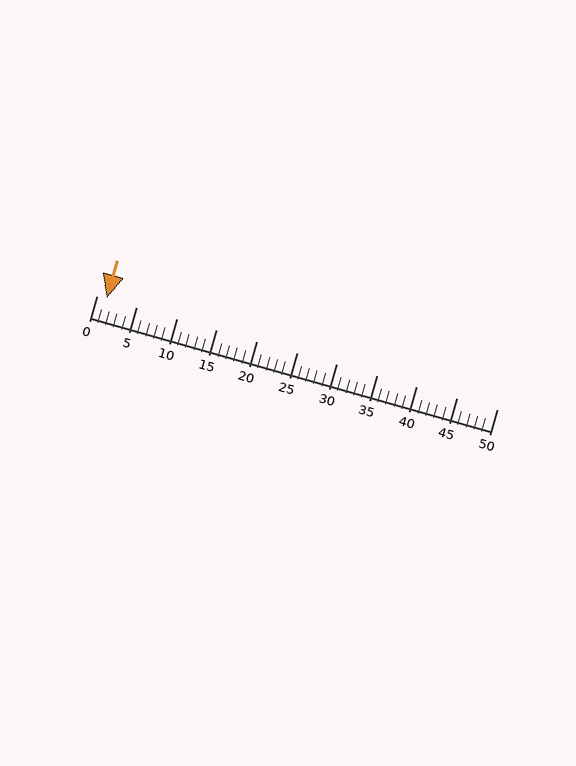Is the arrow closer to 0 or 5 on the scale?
The arrow is closer to 0.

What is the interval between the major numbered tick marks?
The major tick marks are spaced 5 units apart.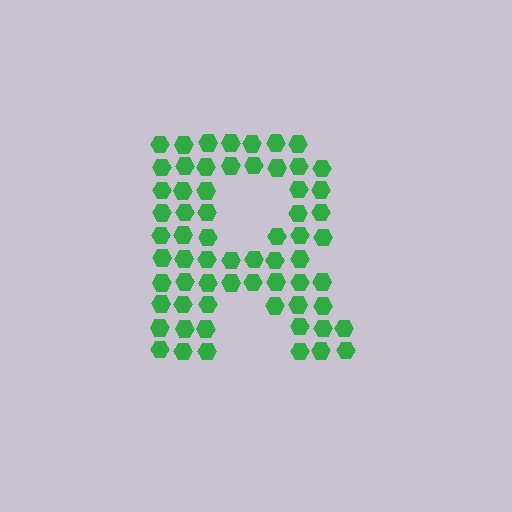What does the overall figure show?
The overall figure shows the letter R.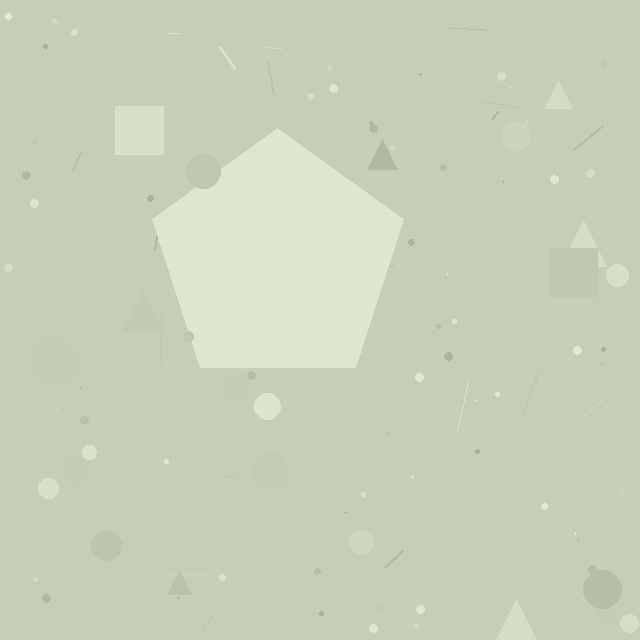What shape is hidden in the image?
A pentagon is hidden in the image.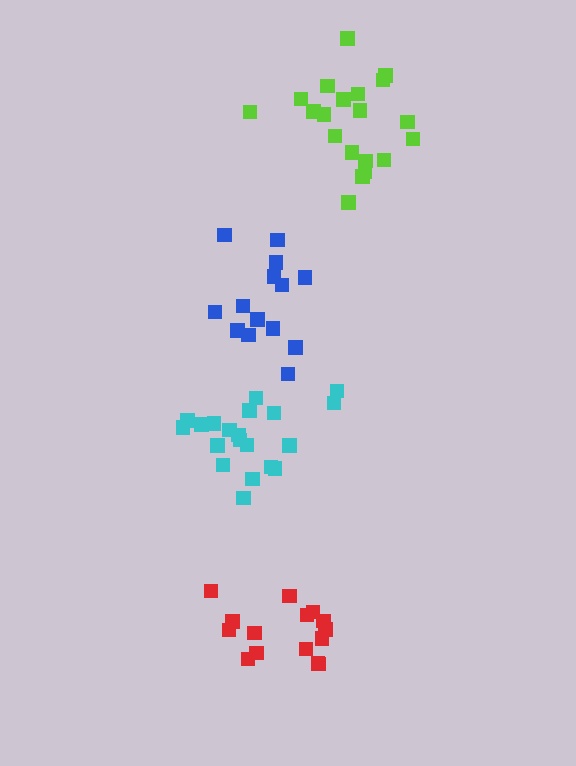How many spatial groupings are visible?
There are 4 spatial groupings.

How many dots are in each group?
Group 1: 15 dots, Group 2: 20 dots, Group 3: 14 dots, Group 4: 20 dots (69 total).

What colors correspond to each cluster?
The clusters are colored: red, cyan, blue, lime.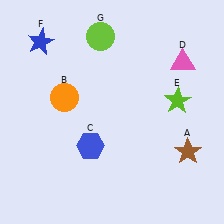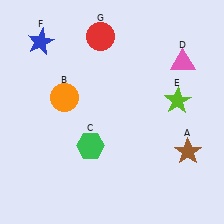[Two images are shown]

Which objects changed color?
C changed from blue to green. G changed from lime to red.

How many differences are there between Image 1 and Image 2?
There are 2 differences between the two images.